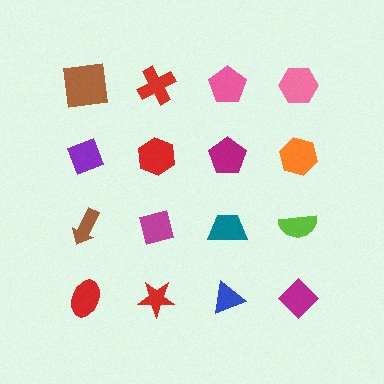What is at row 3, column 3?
A teal trapezoid.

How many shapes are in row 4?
4 shapes.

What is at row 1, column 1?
A brown square.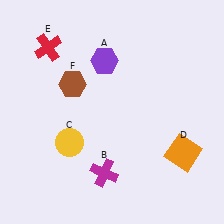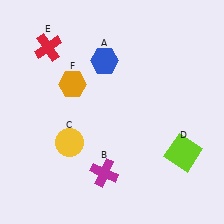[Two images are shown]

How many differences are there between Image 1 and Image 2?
There are 3 differences between the two images.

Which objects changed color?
A changed from purple to blue. D changed from orange to lime. F changed from brown to orange.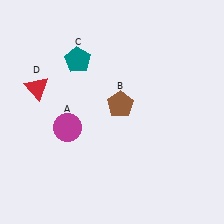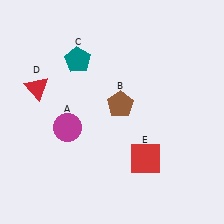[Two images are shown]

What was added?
A red square (E) was added in Image 2.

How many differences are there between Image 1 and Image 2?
There is 1 difference between the two images.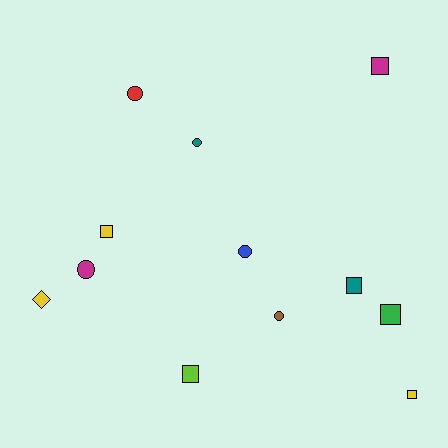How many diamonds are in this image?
There is 1 diamond.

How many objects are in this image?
There are 12 objects.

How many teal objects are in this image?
There are 2 teal objects.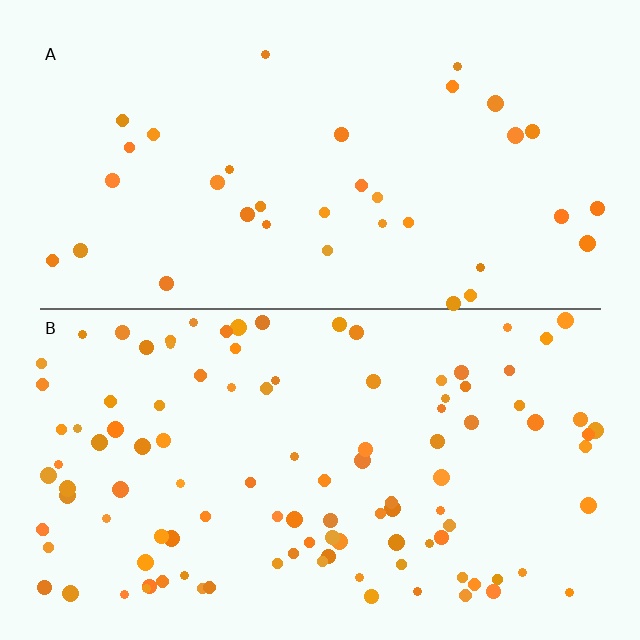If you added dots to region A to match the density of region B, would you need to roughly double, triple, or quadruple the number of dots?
Approximately triple.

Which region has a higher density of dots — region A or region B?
B (the bottom).